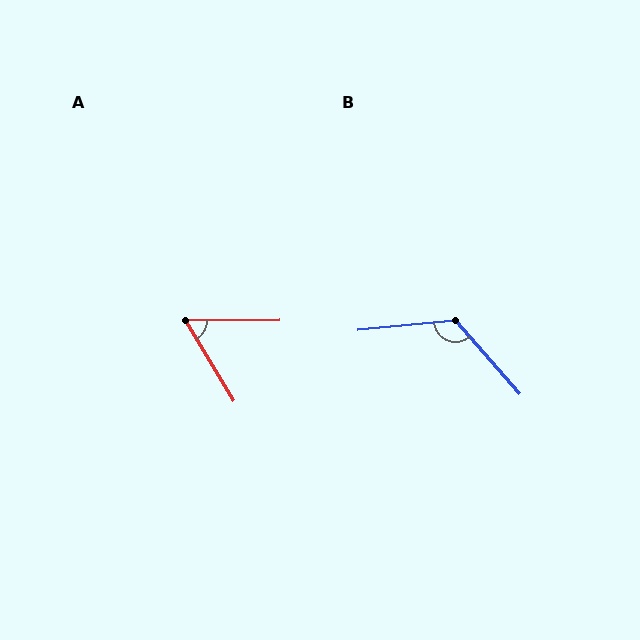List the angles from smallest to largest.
A (59°), B (125°).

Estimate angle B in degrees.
Approximately 125 degrees.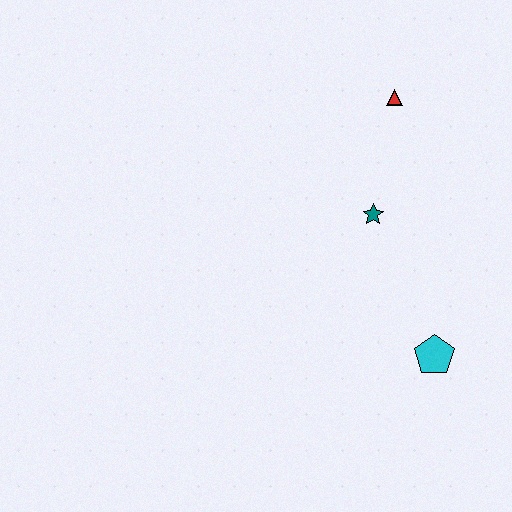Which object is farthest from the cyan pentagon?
The red triangle is farthest from the cyan pentagon.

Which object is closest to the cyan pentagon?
The teal star is closest to the cyan pentagon.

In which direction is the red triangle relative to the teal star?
The red triangle is above the teal star.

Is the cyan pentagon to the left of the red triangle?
No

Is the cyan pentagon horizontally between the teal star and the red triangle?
No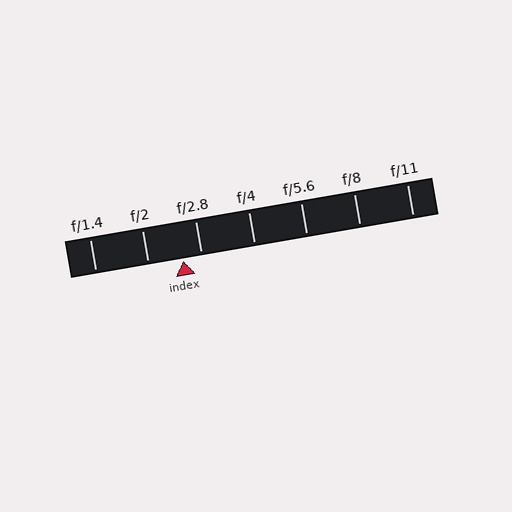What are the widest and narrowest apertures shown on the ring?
The widest aperture shown is f/1.4 and the narrowest is f/11.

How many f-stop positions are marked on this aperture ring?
There are 7 f-stop positions marked.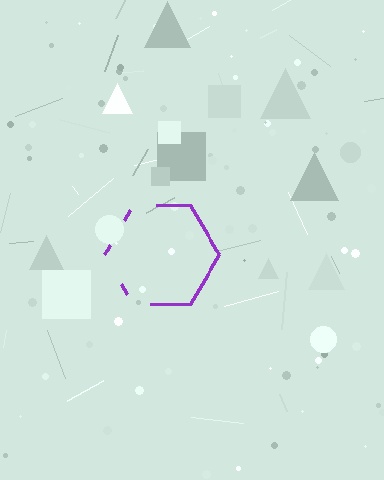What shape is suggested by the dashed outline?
The dashed outline suggests a hexagon.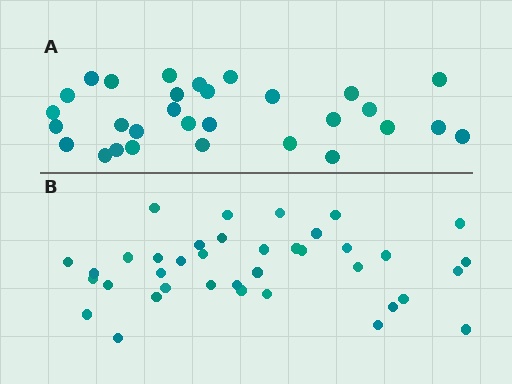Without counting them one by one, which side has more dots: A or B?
Region B (the bottom region) has more dots.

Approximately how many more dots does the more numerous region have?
Region B has roughly 8 or so more dots than region A.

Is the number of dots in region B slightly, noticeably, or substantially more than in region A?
Region B has noticeably more, but not dramatically so. The ratio is roughly 1.3 to 1.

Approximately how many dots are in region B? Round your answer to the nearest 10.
About 40 dots. (The exact count is 38, which rounds to 40.)